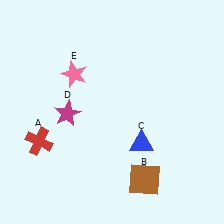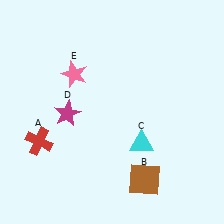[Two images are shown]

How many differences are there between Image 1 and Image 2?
There is 1 difference between the two images.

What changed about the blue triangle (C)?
In Image 1, C is blue. In Image 2, it changed to cyan.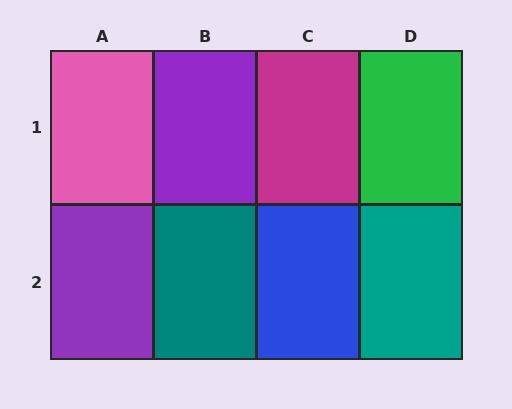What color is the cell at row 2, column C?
Blue.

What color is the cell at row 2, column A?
Purple.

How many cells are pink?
1 cell is pink.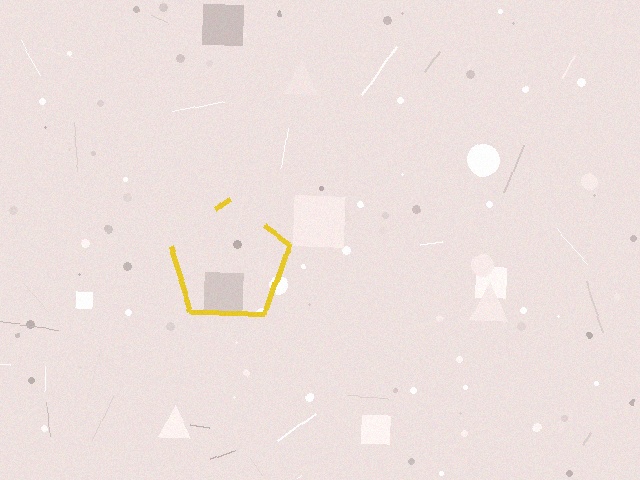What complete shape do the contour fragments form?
The contour fragments form a pentagon.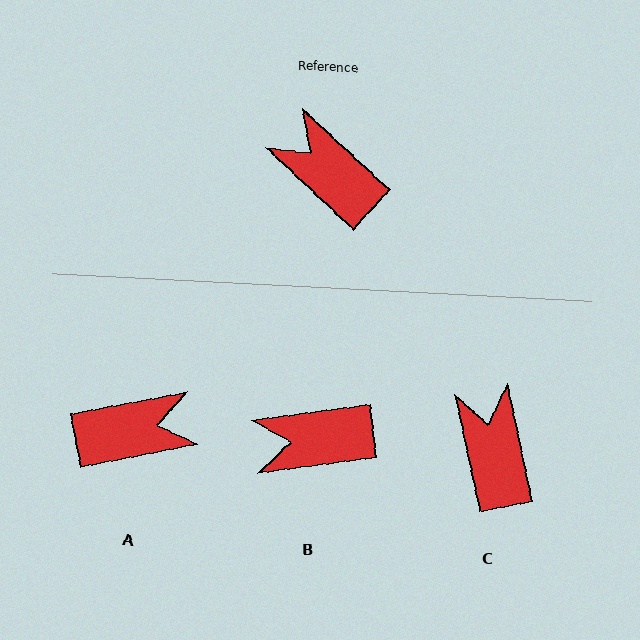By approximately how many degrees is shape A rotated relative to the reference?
Approximately 126 degrees clockwise.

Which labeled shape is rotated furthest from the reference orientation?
A, about 126 degrees away.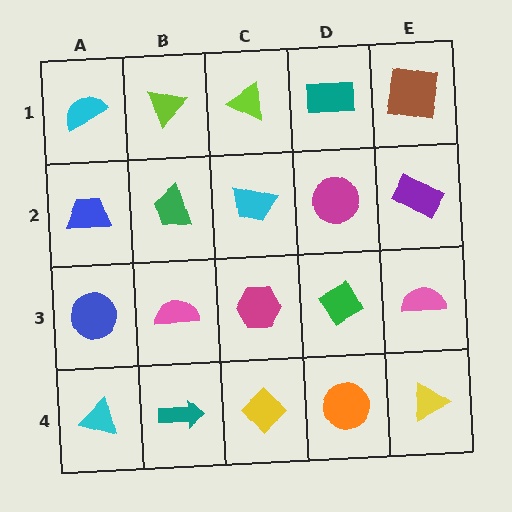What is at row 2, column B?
A green trapezoid.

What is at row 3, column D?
A green diamond.